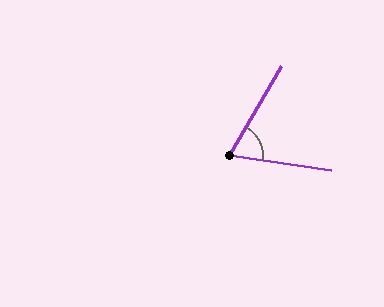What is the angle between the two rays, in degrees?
Approximately 68 degrees.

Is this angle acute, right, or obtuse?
It is acute.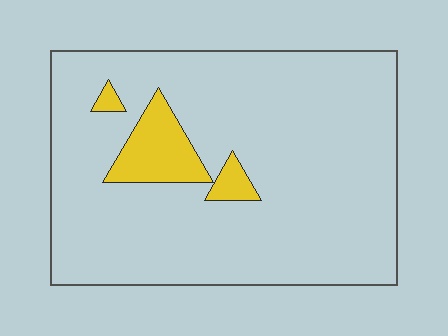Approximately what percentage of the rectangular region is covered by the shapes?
Approximately 10%.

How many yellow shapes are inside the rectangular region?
3.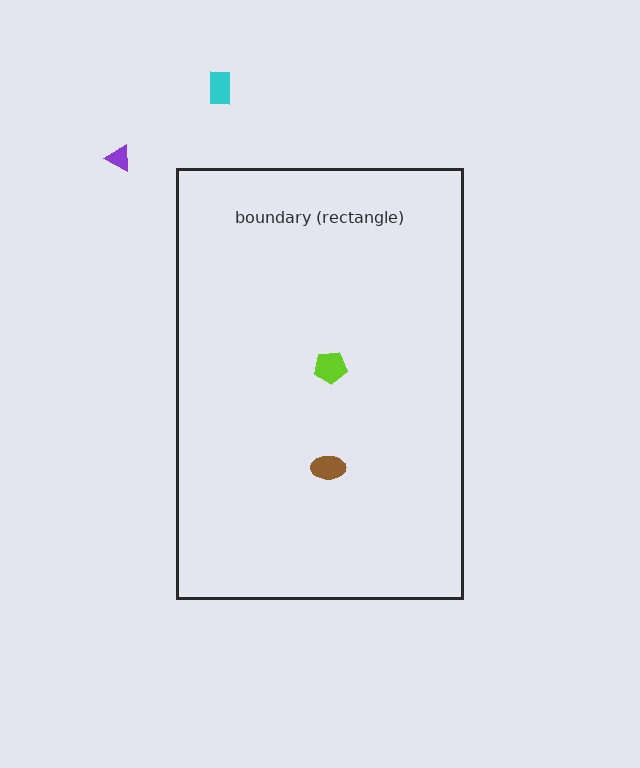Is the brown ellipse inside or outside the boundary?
Inside.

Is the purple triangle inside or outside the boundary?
Outside.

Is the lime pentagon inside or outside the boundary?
Inside.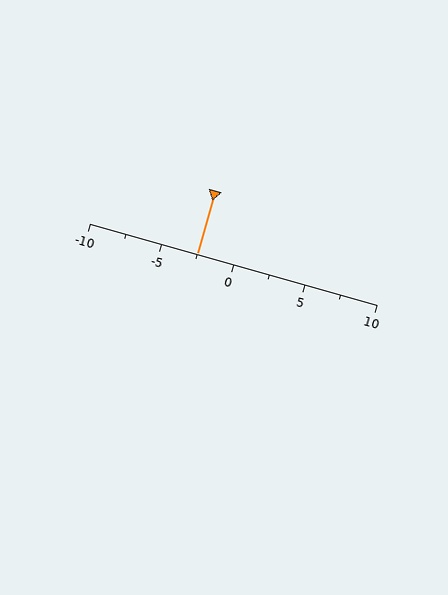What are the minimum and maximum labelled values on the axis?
The axis runs from -10 to 10.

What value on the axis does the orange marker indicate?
The marker indicates approximately -2.5.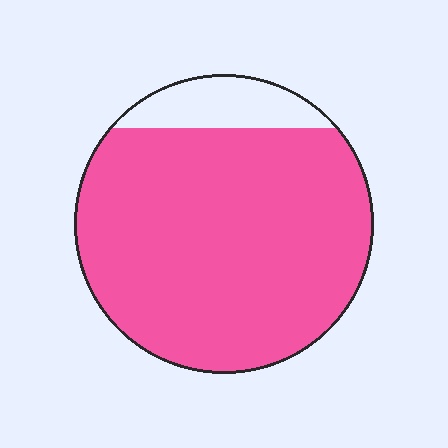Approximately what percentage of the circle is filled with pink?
Approximately 90%.